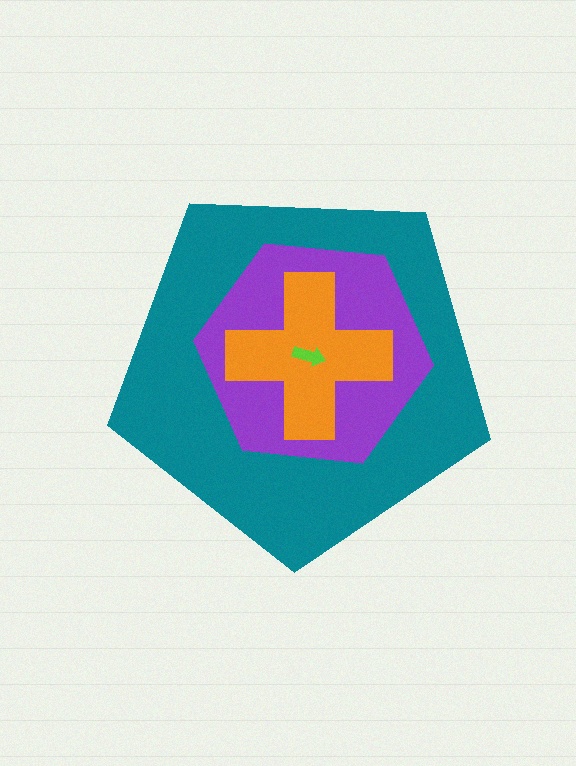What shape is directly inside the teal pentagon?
The purple hexagon.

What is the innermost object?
The lime arrow.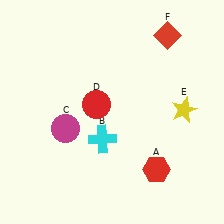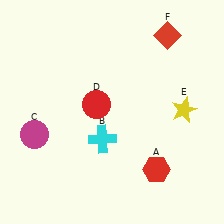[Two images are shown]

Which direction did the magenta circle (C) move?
The magenta circle (C) moved left.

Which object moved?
The magenta circle (C) moved left.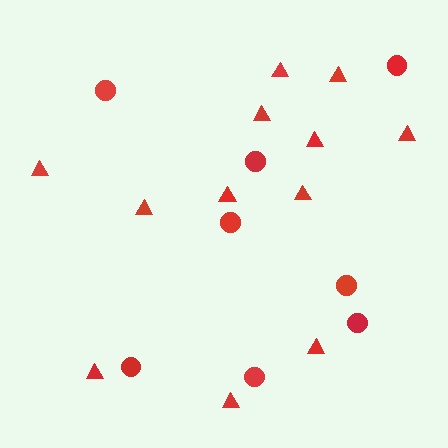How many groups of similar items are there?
There are 2 groups: one group of circles (8) and one group of triangles (12).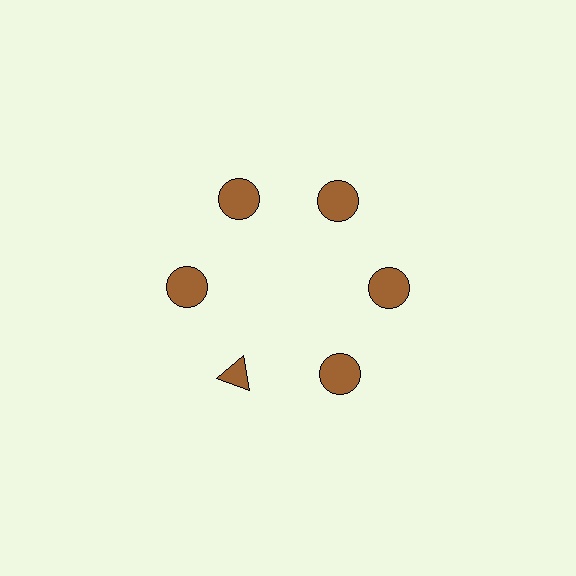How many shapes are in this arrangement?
There are 6 shapes arranged in a ring pattern.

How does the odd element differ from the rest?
It has a different shape: triangle instead of circle.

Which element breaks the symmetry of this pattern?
The brown triangle at roughly the 7 o'clock position breaks the symmetry. All other shapes are brown circles.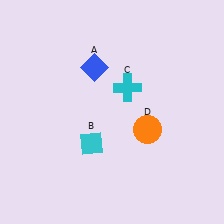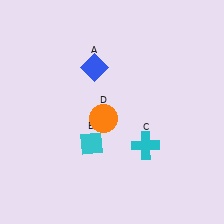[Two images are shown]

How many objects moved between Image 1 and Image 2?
2 objects moved between the two images.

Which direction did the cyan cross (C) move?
The cyan cross (C) moved down.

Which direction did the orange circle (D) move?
The orange circle (D) moved left.